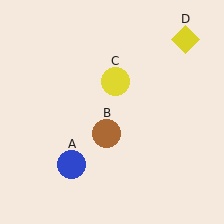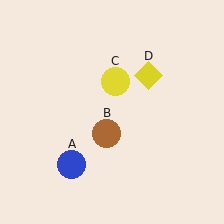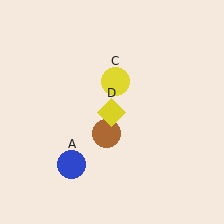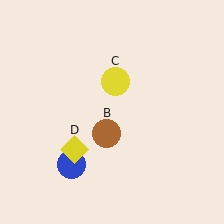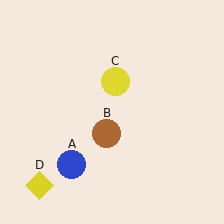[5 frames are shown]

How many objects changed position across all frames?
1 object changed position: yellow diamond (object D).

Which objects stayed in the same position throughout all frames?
Blue circle (object A) and brown circle (object B) and yellow circle (object C) remained stationary.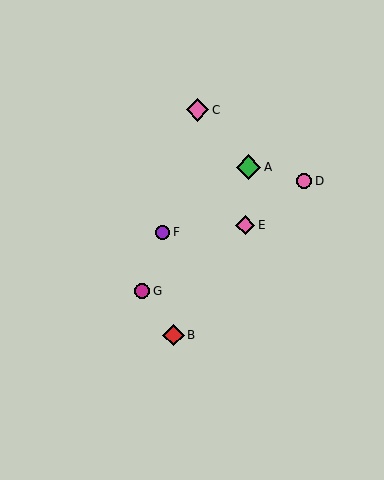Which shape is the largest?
The green diamond (labeled A) is the largest.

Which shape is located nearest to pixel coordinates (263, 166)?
The green diamond (labeled A) at (249, 167) is nearest to that location.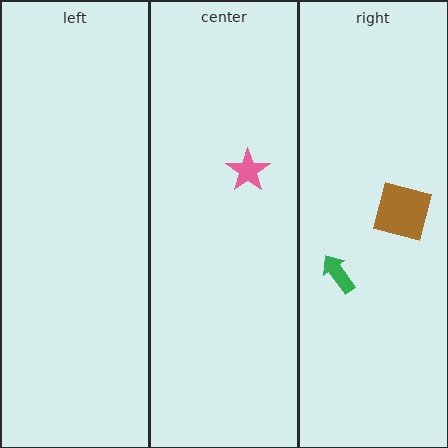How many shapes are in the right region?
2.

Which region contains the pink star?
The center region.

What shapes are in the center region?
The pink star.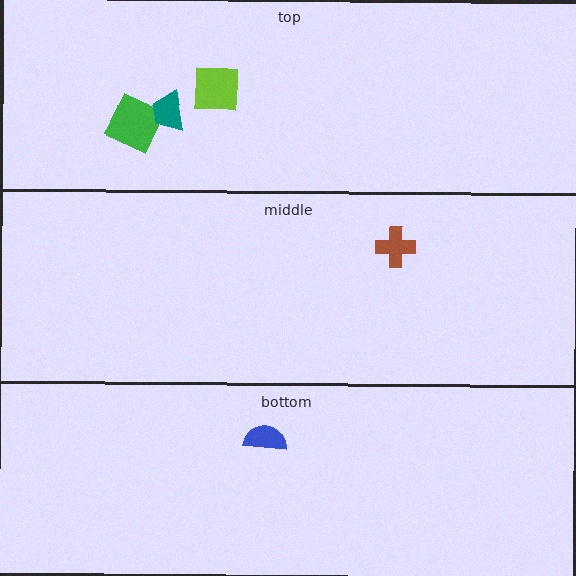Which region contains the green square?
The top region.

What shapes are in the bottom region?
The blue semicircle.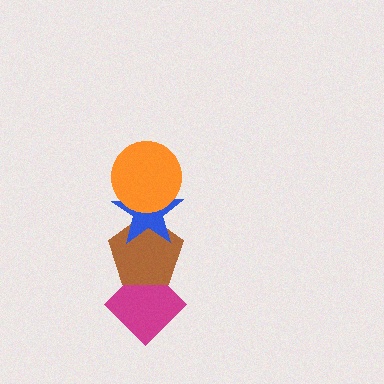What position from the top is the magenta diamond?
The magenta diamond is 4th from the top.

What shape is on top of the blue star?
The orange circle is on top of the blue star.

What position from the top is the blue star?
The blue star is 2nd from the top.